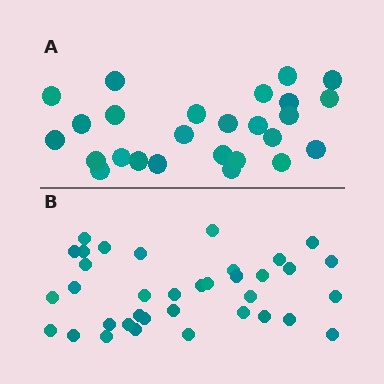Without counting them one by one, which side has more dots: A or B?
Region B (the bottom region) has more dots.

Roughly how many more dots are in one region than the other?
Region B has roughly 10 or so more dots than region A.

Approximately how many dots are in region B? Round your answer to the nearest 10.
About 40 dots. (The exact count is 36, which rounds to 40.)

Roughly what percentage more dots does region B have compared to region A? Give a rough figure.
About 40% more.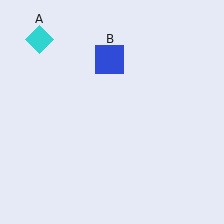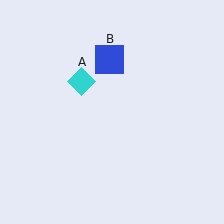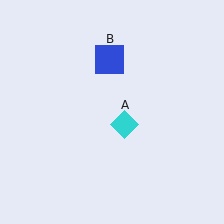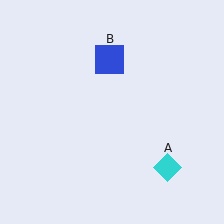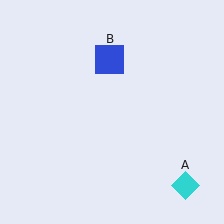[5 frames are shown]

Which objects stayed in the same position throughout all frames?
Blue square (object B) remained stationary.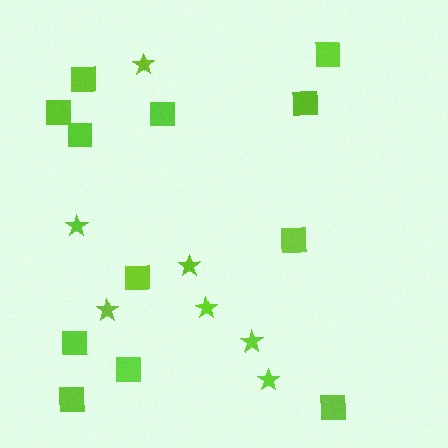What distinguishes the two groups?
There are 2 groups: one group of stars (7) and one group of squares (12).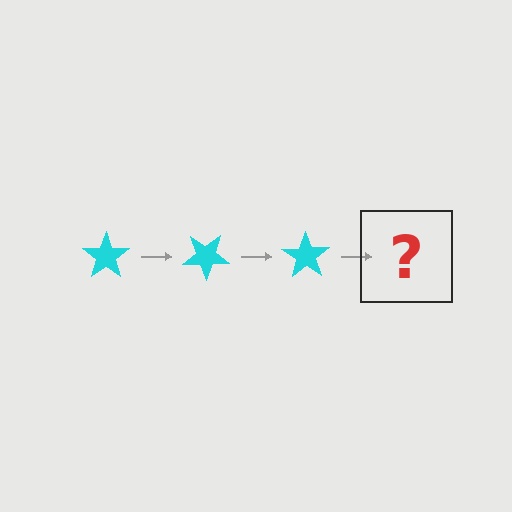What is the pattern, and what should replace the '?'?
The pattern is that the star rotates 35 degrees each step. The '?' should be a cyan star rotated 105 degrees.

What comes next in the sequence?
The next element should be a cyan star rotated 105 degrees.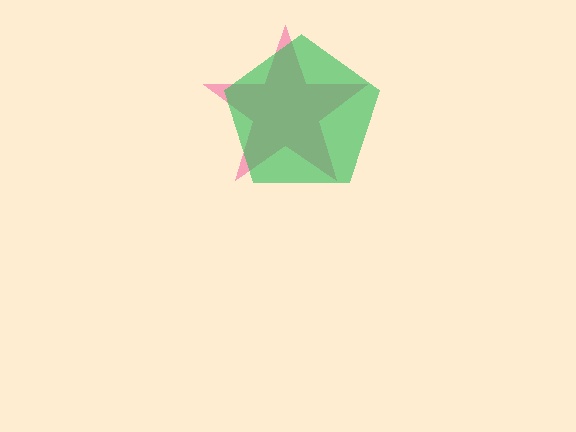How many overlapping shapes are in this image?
There are 2 overlapping shapes in the image.